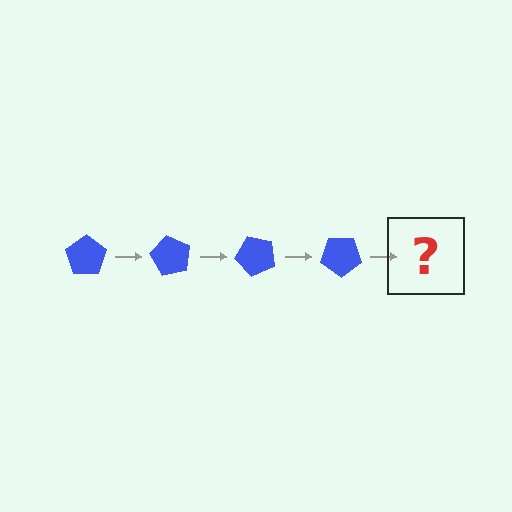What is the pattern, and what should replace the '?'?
The pattern is that the pentagon rotates 60 degrees each step. The '?' should be a blue pentagon rotated 240 degrees.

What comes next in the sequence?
The next element should be a blue pentagon rotated 240 degrees.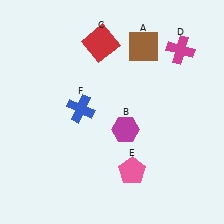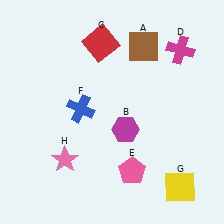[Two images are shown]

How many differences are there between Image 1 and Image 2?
There are 2 differences between the two images.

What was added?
A yellow square (G), a pink star (H) were added in Image 2.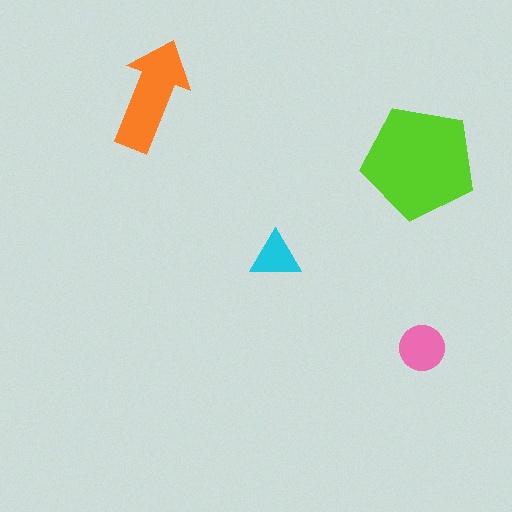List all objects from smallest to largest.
The cyan triangle, the pink circle, the orange arrow, the lime pentagon.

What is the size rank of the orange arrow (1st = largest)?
2nd.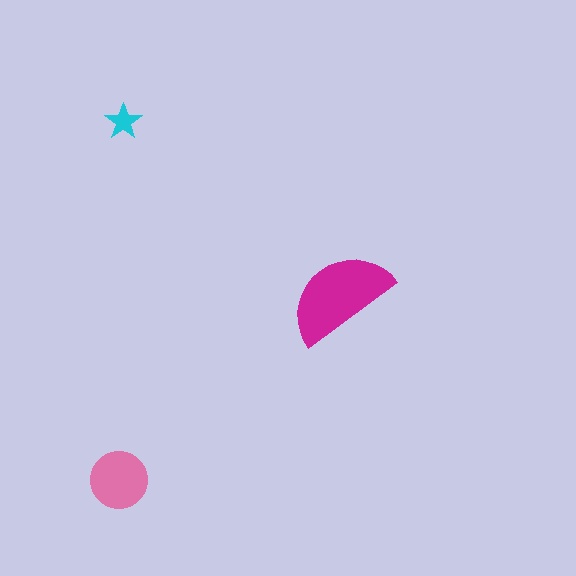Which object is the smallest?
The cyan star.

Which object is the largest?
The magenta semicircle.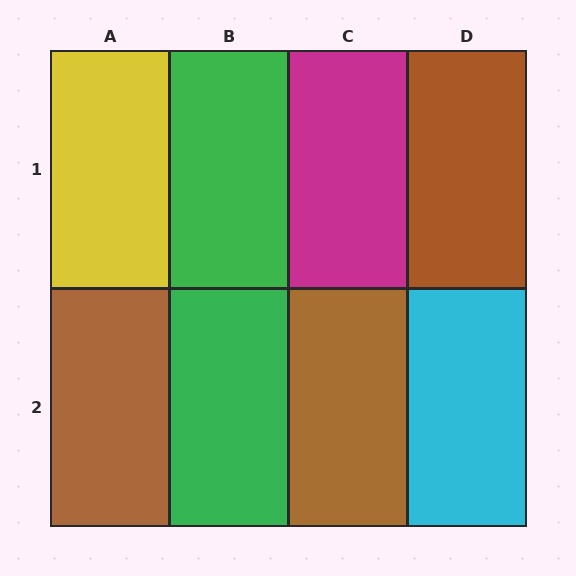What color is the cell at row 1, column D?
Brown.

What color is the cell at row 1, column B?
Green.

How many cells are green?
2 cells are green.